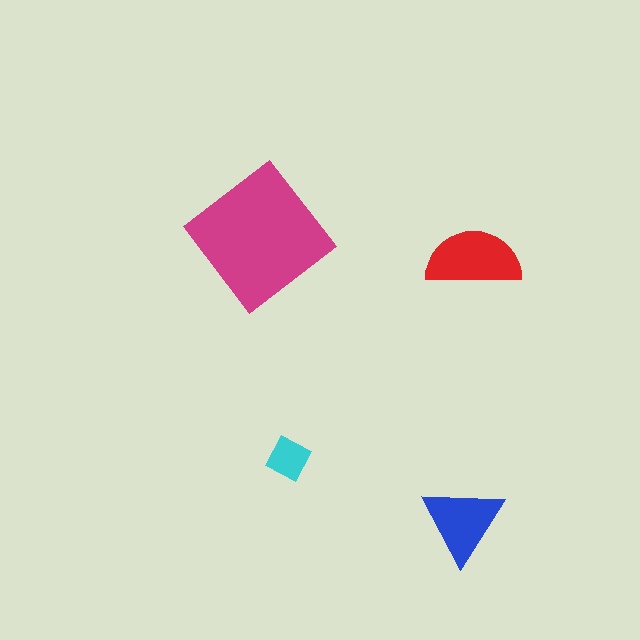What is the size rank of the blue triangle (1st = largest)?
3rd.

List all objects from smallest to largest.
The cyan diamond, the blue triangle, the red semicircle, the magenta diamond.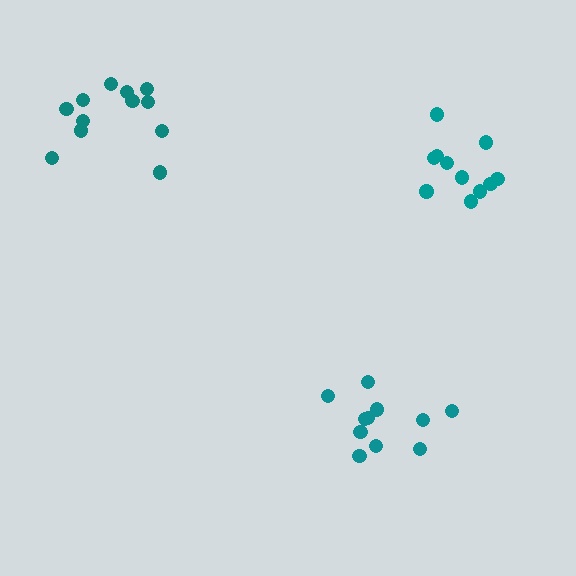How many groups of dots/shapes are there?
There are 3 groups.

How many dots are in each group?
Group 1: 11 dots, Group 2: 11 dots, Group 3: 12 dots (34 total).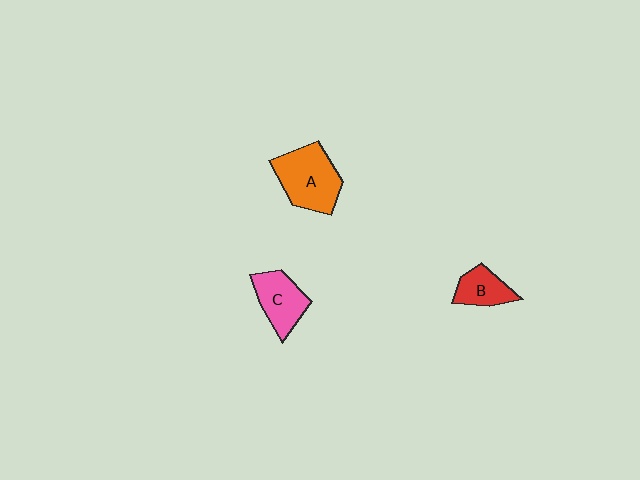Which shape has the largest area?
Shape A (orange).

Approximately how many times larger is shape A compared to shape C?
Approximately 1.4 times.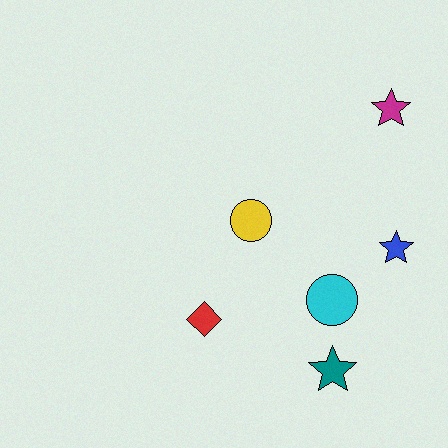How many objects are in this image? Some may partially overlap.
There are 6 objects.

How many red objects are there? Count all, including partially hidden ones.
There is 1 red object.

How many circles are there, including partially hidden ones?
There are 2 circles.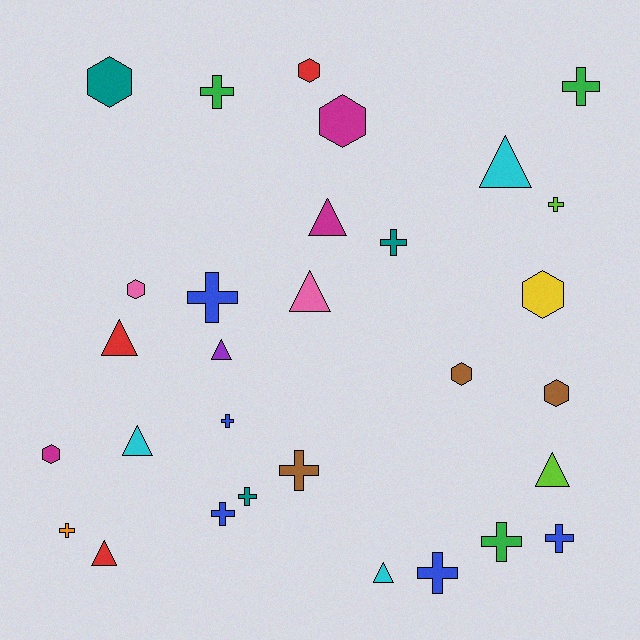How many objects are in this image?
There are 30 objects.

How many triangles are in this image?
There are 9 triangles.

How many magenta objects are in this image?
There are 3 magenta objects.